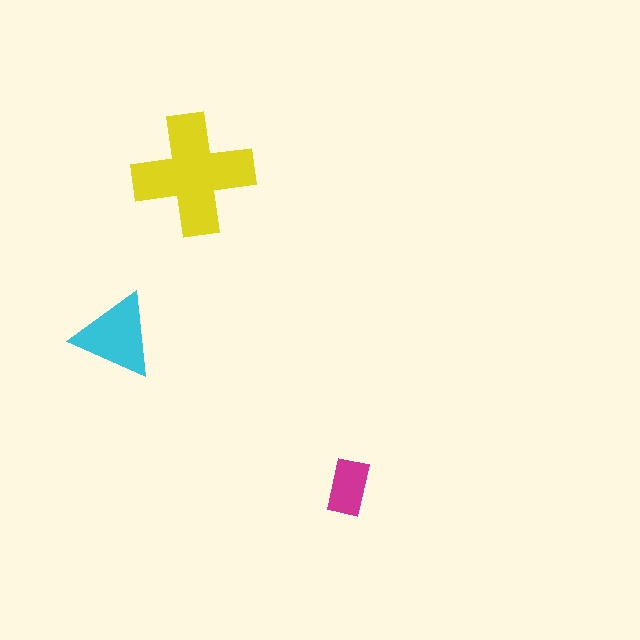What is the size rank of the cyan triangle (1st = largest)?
2nd.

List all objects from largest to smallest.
The yellow cross, the cyan triangle, the magenta rectangle.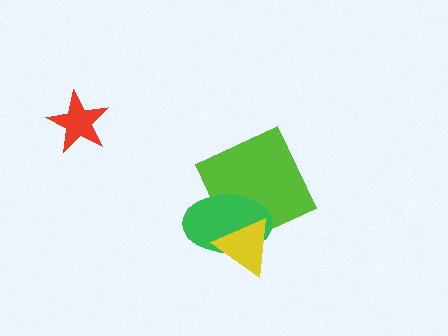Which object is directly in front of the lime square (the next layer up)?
The green ellipse is directly in front of the lime square.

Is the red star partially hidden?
No, no other shape covers it.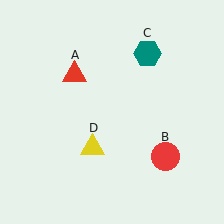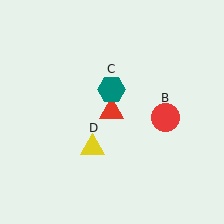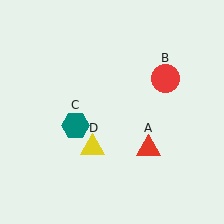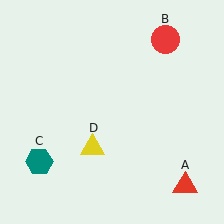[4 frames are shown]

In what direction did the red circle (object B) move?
The red circle (object B) moved up.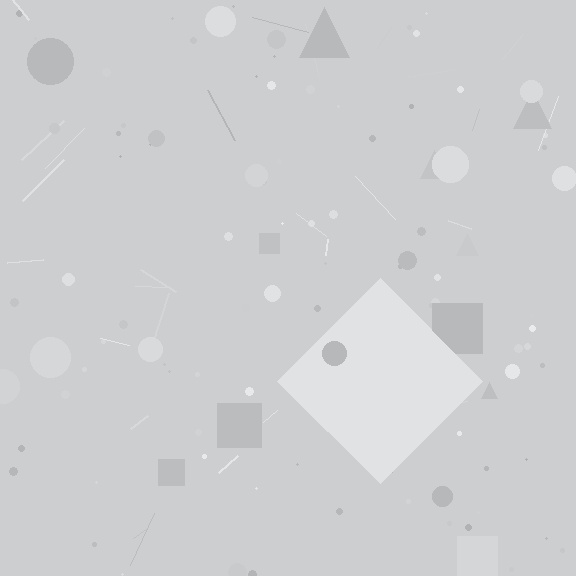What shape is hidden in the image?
A diamond is hidden in the image.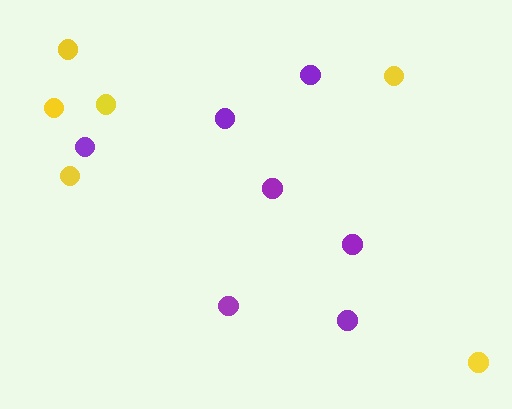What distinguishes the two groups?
There are 2 groups: one group of yellow circles (6) and one group of purple circles (7).